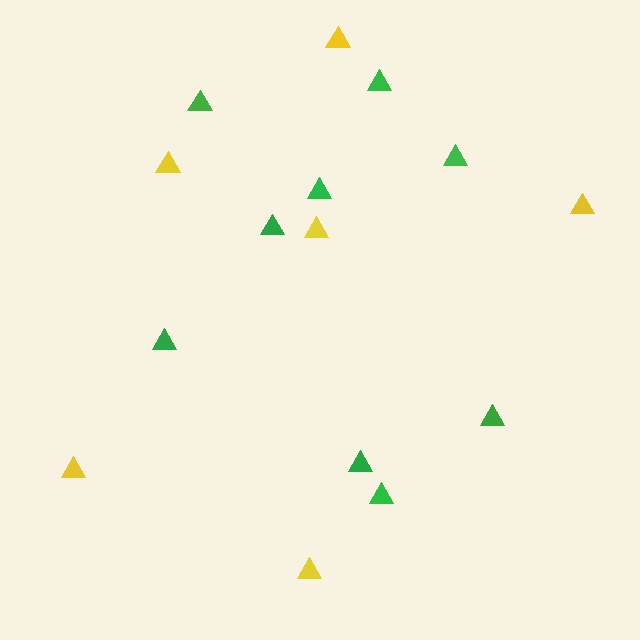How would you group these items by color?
There are 2 groups: one group of green triangles (9) and one group of yellow triangles (6).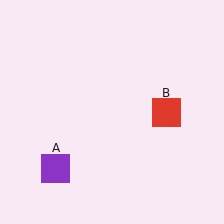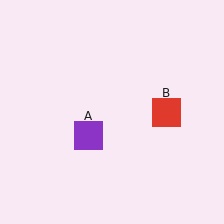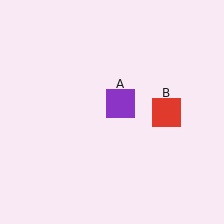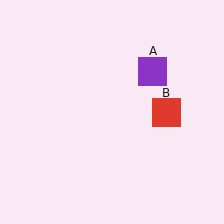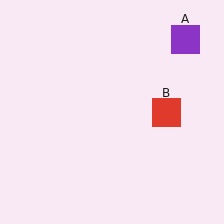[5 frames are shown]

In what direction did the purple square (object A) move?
The purple square (object A) moved up and to the right.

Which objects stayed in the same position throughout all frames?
Red square (object B) remained stationary.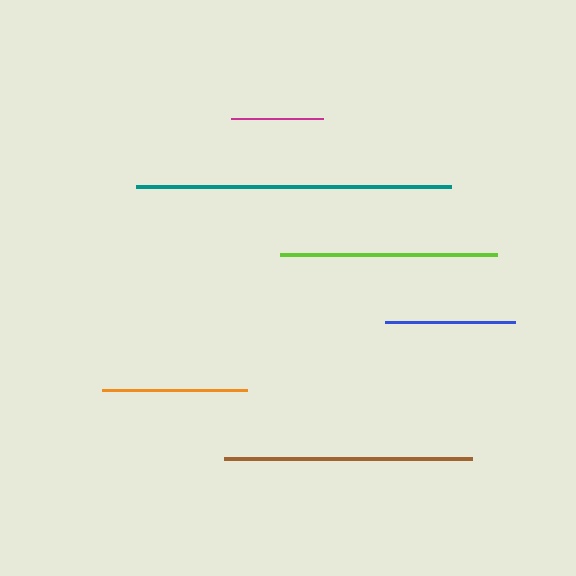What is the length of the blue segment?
The blue segment is approximately 130 pixels long.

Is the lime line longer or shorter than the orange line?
The lime line is longer than the orange line.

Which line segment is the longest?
The teal line is the longest at approximately 316 pixels.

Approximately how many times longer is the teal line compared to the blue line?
The teal line is approximately 2.4 times the length of the blue line.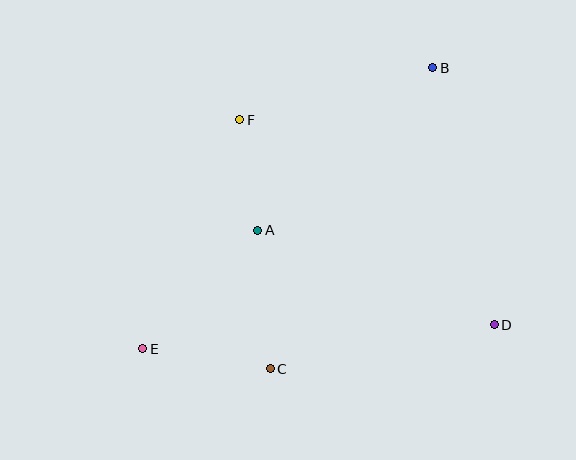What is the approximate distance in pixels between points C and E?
The distance between C and E is approximately 129 pixels.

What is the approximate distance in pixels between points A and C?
The distance between A and C is approximately 139 pixels.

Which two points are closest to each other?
Points A and F are closest to each other.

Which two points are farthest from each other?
Points B and E are farthest from each other.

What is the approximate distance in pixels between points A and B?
The distance between A and B is approximately 239 pixels.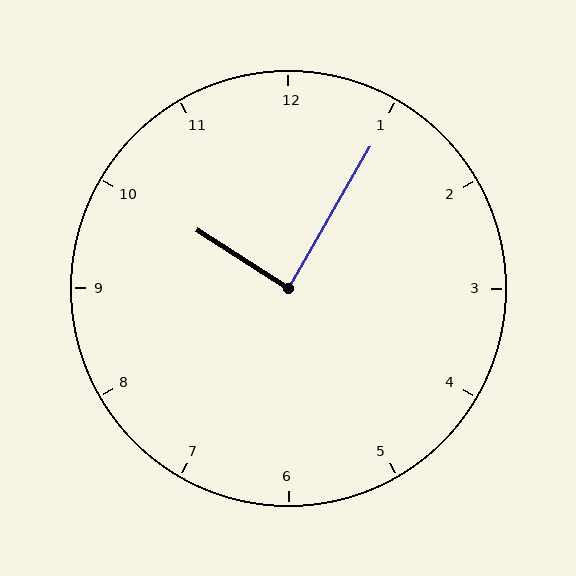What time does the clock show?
10:05.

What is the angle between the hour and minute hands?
Approximately 88 degrees.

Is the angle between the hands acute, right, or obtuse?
It is right.